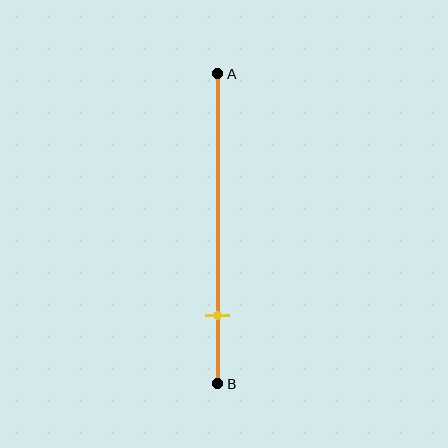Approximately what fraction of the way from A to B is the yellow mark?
The yellow mark is approximately 80% of the way from A to B.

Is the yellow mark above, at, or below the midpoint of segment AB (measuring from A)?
The yellow mark is below the midpoint of segment AB.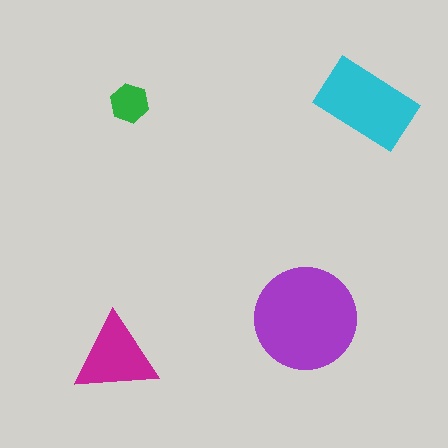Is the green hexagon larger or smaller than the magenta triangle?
Smaller.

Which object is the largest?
The purple circle.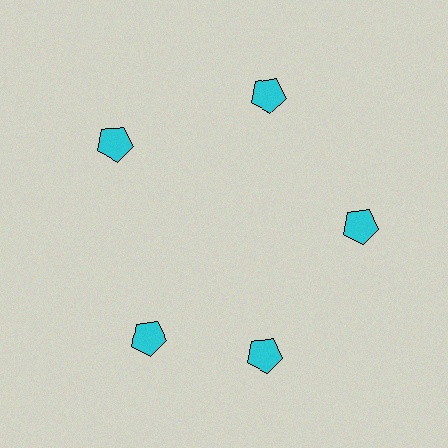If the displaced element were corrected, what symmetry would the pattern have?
It would have 5-fold rotational symmetry — the pattern would map onto itself every 72 degrees.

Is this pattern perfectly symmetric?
No. The 5 cyan pentagons are arranged in a ring, but one element near the 8 o'clock position is rotated out of alignment along the ring, breaking the 5-fold rotational symmetry.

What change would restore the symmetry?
The symmetry would be restored by rotating it back into even spacing with its neighbors so that all 5 pentagons sit at equal angles and equal distance from the center.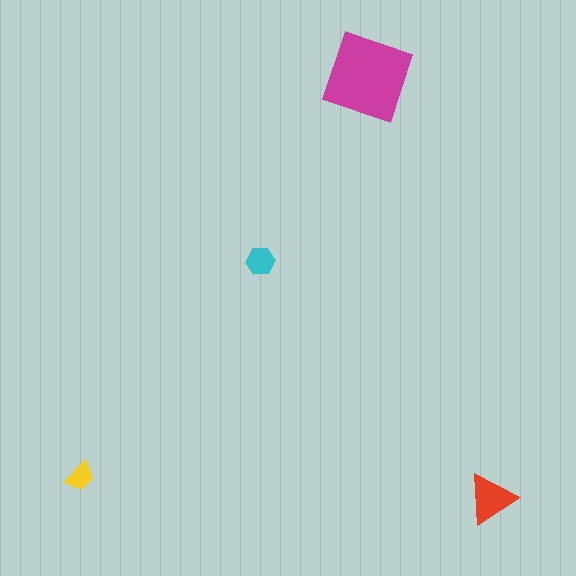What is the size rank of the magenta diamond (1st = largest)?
1st.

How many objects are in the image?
There are 4 objects in the image.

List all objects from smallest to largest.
The yellow trapezoid, the cyan hexagon, the red triangle, the magenta diamond.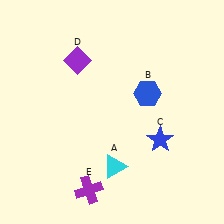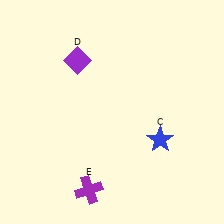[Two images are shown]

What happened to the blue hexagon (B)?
The blue hexagon (B) was removed in Image 2. It was in the top-right area of Image 1.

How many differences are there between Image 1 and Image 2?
There are 2 differences between the two images.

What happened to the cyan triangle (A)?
The cyan triangle (A) was removed in Image 2. It was in the bottom-right area of Image 1.